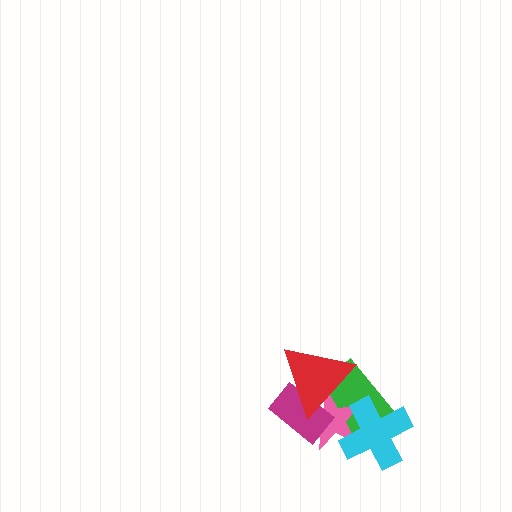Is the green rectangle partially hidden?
Yes, it is partially covered by another shape.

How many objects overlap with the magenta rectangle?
3 objects overlap with the magenta rectangle.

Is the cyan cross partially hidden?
No, no other shape covers it.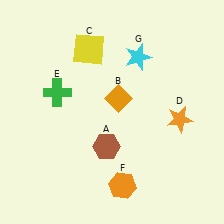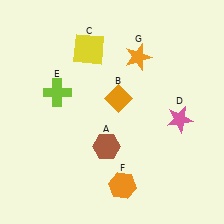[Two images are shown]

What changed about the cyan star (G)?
In Image 1, G is cyan. In Image 2, it changed to orange.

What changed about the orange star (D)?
In Image 1, D is orange. In Image 2, it changed to pink.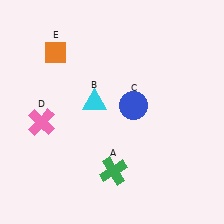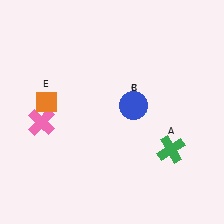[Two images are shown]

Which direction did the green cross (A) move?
The green cross (A) moved right.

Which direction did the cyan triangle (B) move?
The cyan triangle (B) moved right.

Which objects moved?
The objects that moved are: the green cross (A), the cyan triangle (B), the orange diamond (E).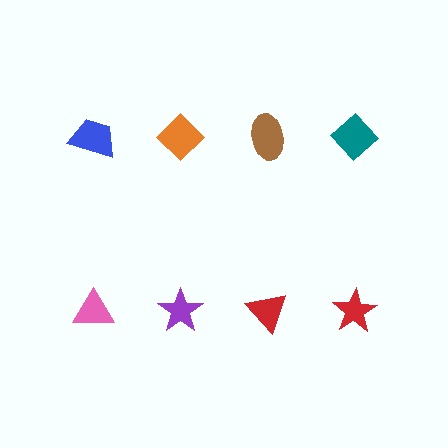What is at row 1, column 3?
A brown ellipse.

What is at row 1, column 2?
An orange diamond.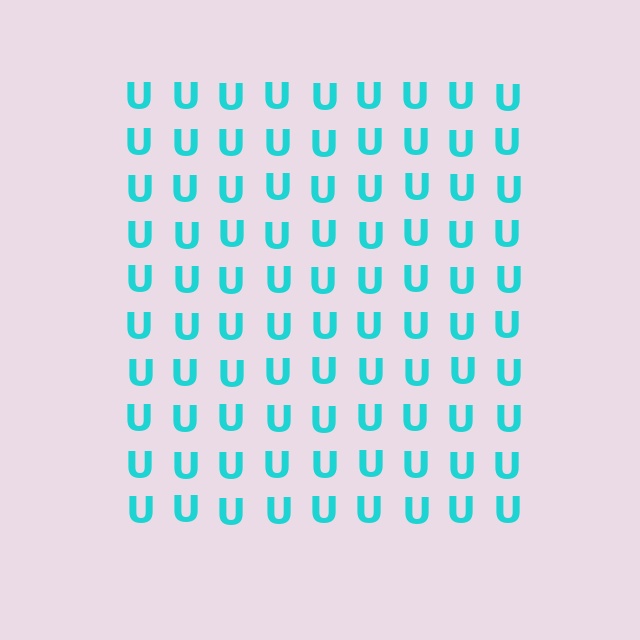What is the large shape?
The large shape is a square.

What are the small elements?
The small elements are letter U's.